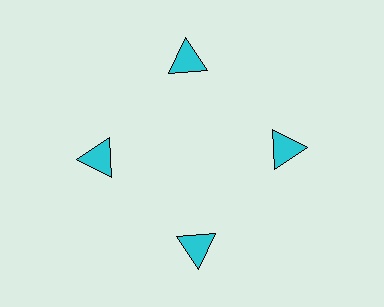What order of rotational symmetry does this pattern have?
This pattern has 4-fold rotational symmetry.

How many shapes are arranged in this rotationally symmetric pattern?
There are 4 shapes, arranged in 4 groups of 1.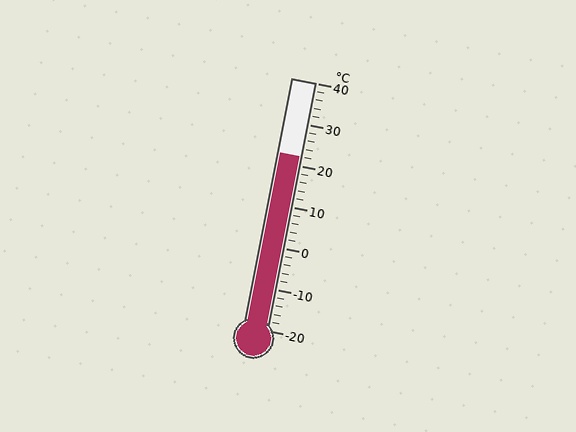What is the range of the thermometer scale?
The thermometer scale ranges from -20°C to 40°C.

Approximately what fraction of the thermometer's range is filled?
The thermometer is filled to approximately 70% of its range.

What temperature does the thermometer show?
The thermometer shows approximately 22°C.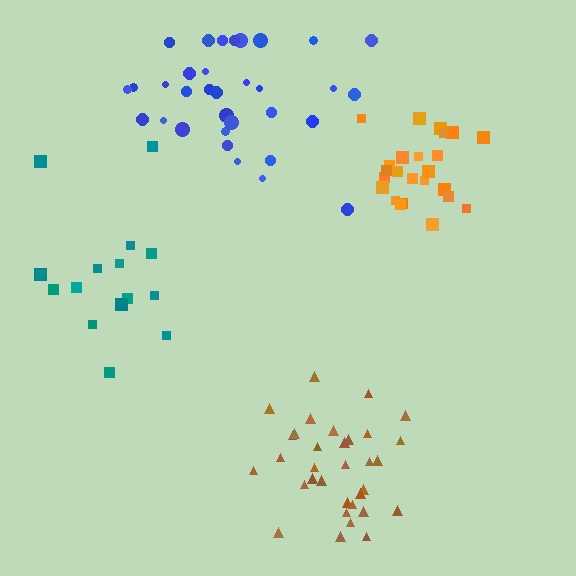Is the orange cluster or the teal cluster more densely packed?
Orange.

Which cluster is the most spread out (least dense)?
Teal.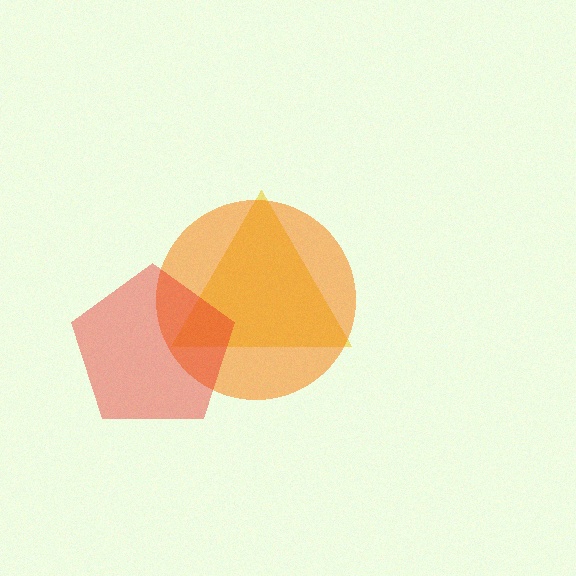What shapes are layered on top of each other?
The layered shapes are: a yellow triangle, an orange circle, a red pentagon.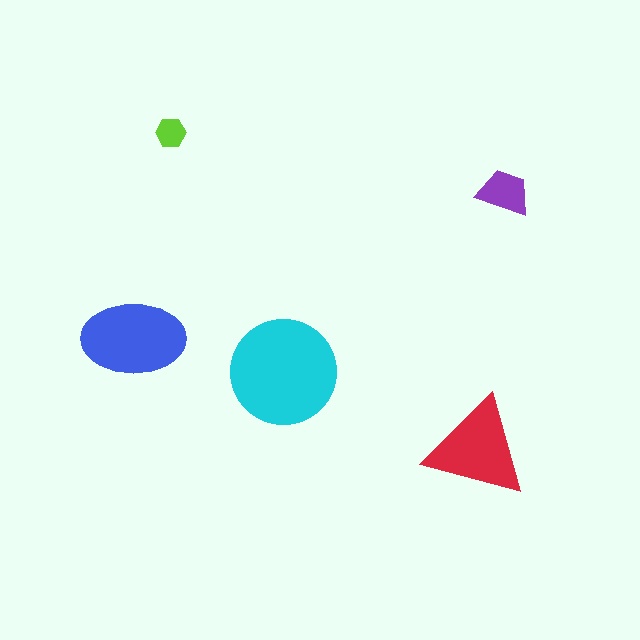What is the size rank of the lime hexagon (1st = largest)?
5th.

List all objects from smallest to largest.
The lime hexagon, the purple trapezoid, the red triangle, the blue ellipse, the cyan circle.